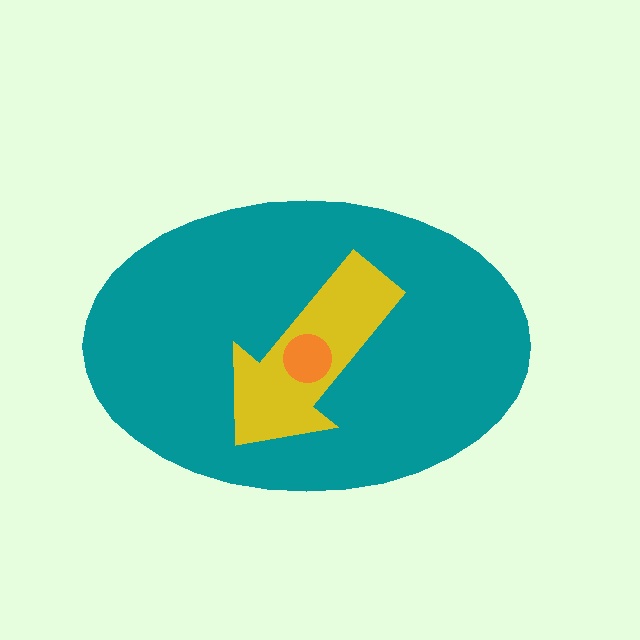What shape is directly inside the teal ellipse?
The yellow arrow.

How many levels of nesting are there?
3.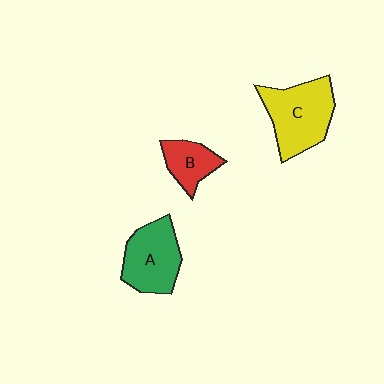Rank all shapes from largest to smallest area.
From largest to smallest: C (yellow), A (green), B (red).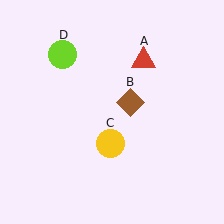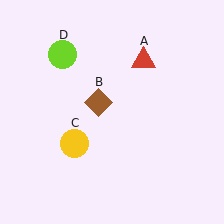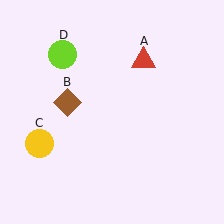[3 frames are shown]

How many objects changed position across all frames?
2 objects changed position: brown diamond (object B), yellow circle (object C).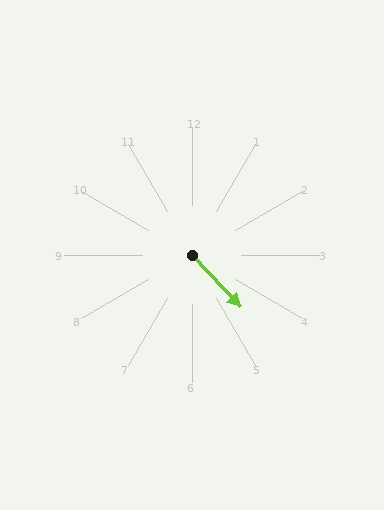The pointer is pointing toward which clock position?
Roughly 5 o'clock.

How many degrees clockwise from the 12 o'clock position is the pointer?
Approximately 137 degrees.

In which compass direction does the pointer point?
Southeast.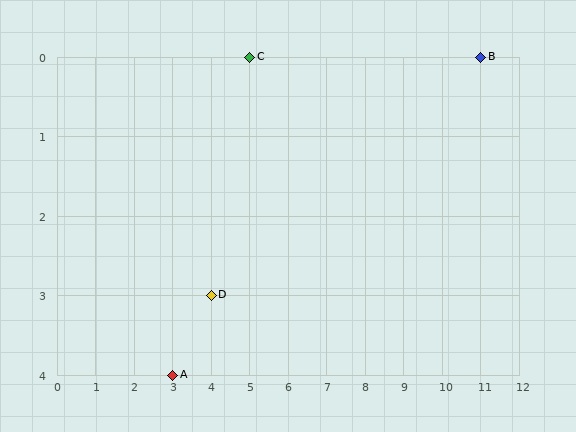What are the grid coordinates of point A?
Point A is at grid coordinates (3, 4).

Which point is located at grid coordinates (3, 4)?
Point A is at (3, 4).